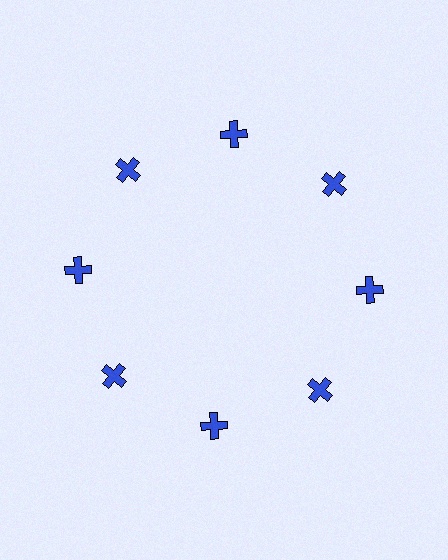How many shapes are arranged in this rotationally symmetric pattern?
There are 8 shapes, arranged in 8 groups of 1.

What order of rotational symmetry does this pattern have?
This pattern has 8-fold rotational symmetry.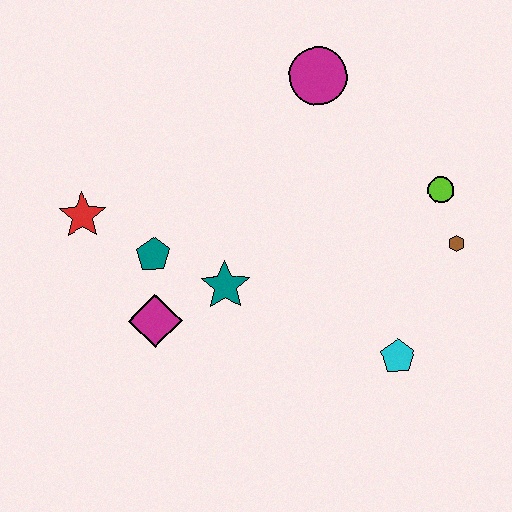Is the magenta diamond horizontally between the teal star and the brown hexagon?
No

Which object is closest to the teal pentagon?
The magenta diamond is closest to the teal pentagon.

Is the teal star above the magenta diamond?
Yes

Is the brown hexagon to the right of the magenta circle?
Yes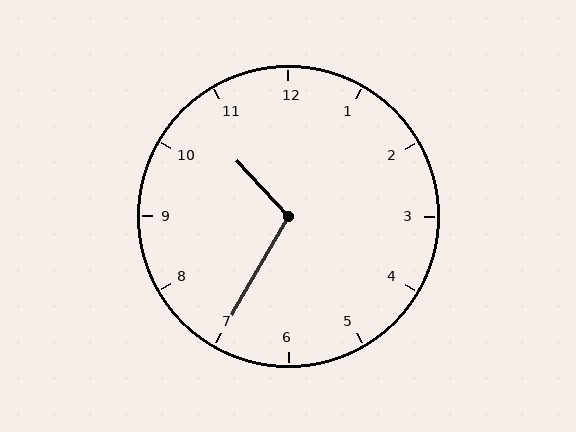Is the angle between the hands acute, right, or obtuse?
It is obtuse.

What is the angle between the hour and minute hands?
Approximately 108 degrees.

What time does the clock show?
10:35.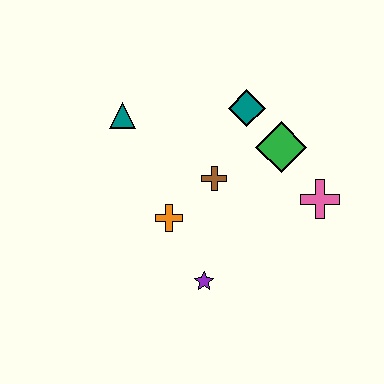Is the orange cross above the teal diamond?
No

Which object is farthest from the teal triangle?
The pink cross is farthest from the teal triangle.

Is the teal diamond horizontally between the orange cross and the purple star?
No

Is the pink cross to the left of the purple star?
No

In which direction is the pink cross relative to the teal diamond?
The pink cross is below the teal diamond.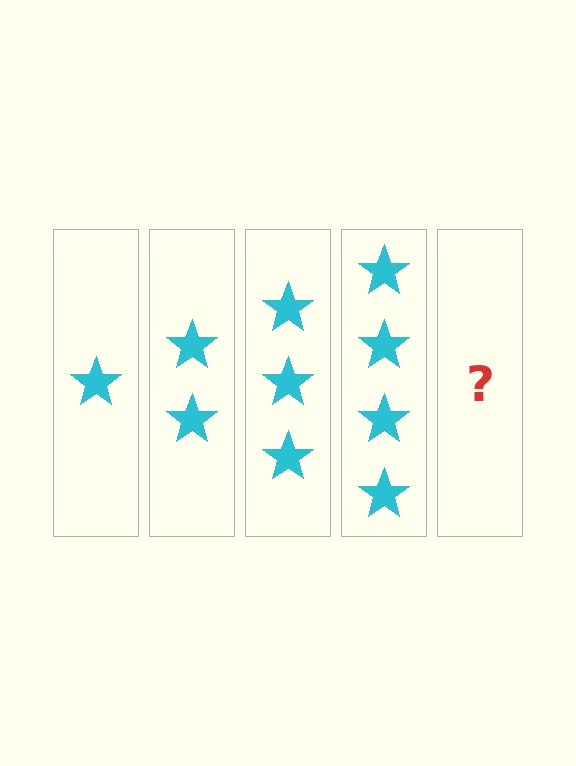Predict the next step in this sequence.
The next step is 5 stars.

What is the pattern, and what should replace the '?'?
The pattern is that each step adds one more star. The '?' should be 5 stars.